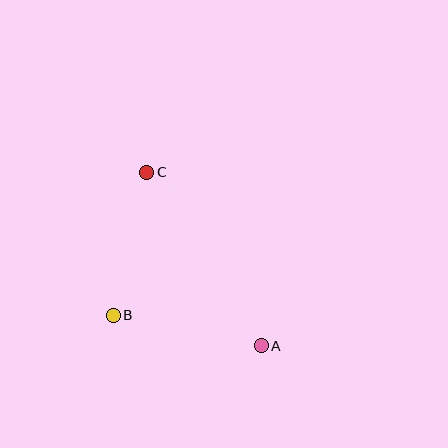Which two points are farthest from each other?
Points A and C are farthest from each other.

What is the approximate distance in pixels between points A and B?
The distance between A and B is approximately 151 pixels.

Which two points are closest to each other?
Points B and C are closest to each other.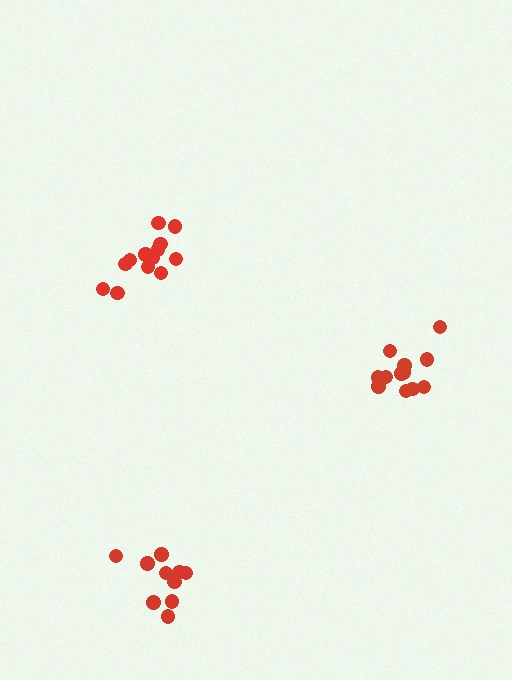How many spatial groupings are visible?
There are 3 spatial groupings.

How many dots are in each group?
Group 1: 10 dots, Group 2: 12 dots, Group 3: 13 dots (35 total).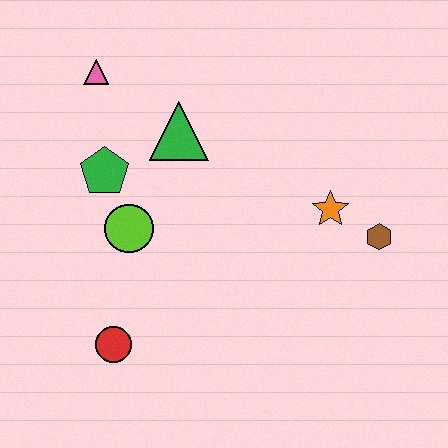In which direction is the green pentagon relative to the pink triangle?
The green pentagon is below the pink triangle.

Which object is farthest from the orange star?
The pink triangle is farthest from the orange star.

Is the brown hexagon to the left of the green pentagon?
No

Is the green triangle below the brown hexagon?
No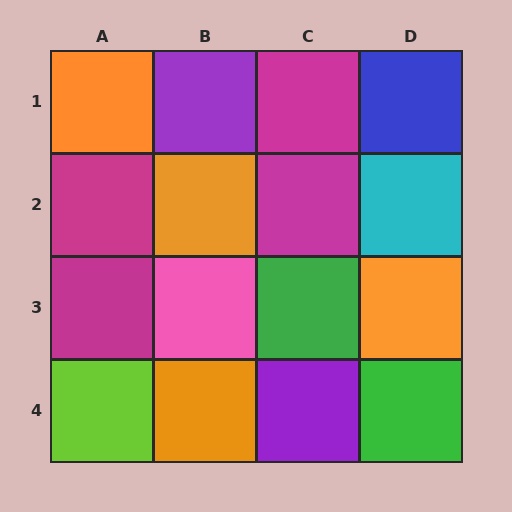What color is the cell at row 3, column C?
Green.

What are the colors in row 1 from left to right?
Orange, purple, magenta, blue.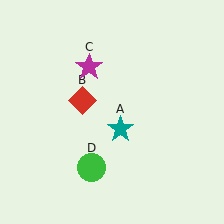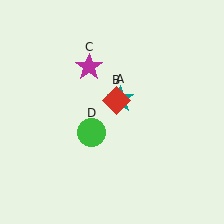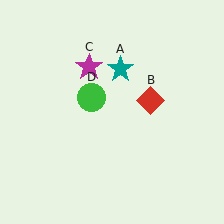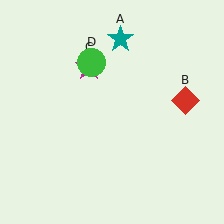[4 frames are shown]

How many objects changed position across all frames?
3 objects changed position: teal star (object A), red diamond (object B), green circle (object D).